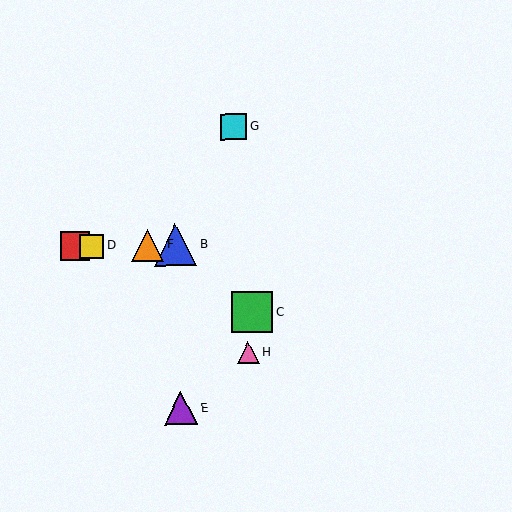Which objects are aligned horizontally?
Objects A, B, D, F are aligned horizontally.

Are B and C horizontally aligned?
No, B is at y≈245 and C is at y≈312.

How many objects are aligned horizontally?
4 objects (A, B, D, F) are aligned horizontally.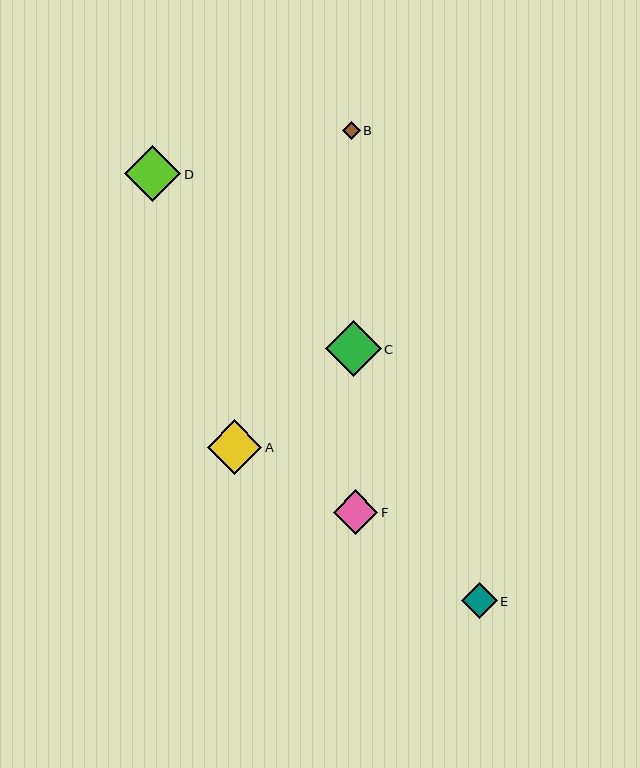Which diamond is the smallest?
Diamond B is the smallest with a size of approximately 18 pixels.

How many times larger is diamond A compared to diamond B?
Diamond A is approximately 3.0 times the size of diamond B.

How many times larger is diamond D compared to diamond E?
Diamond D is approximately 1.6 times the size of diamond E.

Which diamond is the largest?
Diamond C is the largest with a size of approximately 56 pixels.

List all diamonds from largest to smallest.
From largest to smallest: C, D, A, F, E, B.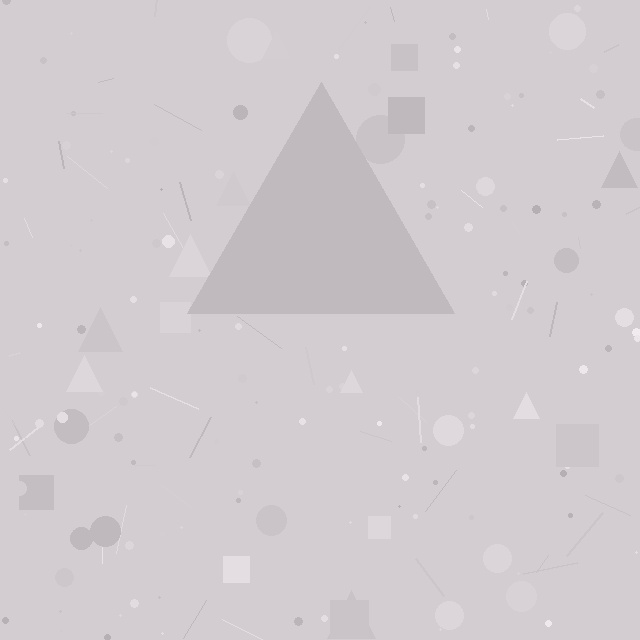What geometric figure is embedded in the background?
A triangle is embedded in the background.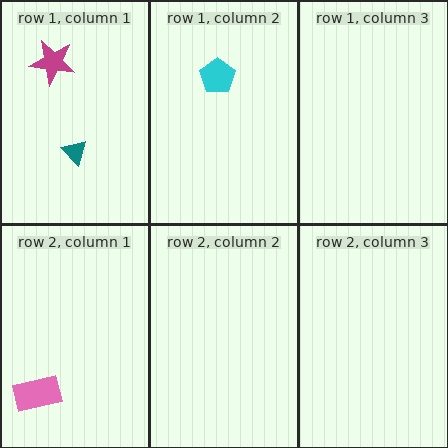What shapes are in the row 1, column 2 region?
The cyan pentagon.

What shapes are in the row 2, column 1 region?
The pink rectangle.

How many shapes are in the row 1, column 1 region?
2.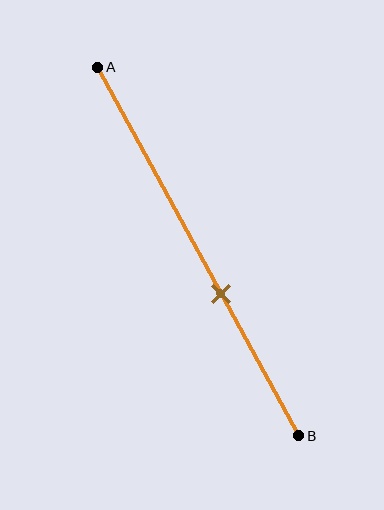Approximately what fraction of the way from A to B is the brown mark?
The brown mark is approximately 60% of the way from A to B.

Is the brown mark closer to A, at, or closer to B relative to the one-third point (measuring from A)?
The brown mark is closer to point B than the one-third point of segment AB.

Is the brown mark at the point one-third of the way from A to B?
No, the mark is at about 60% from A, not at the 33% one-third point.